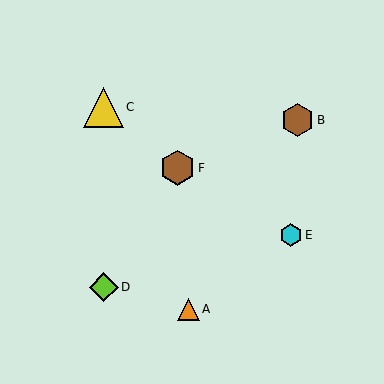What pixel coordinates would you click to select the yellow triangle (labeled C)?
Click at (103, 107) to select the yellow triangle C.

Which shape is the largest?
The yellow triangle (labeled C) is the largest.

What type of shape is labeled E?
Shape E is a cyan hexagon.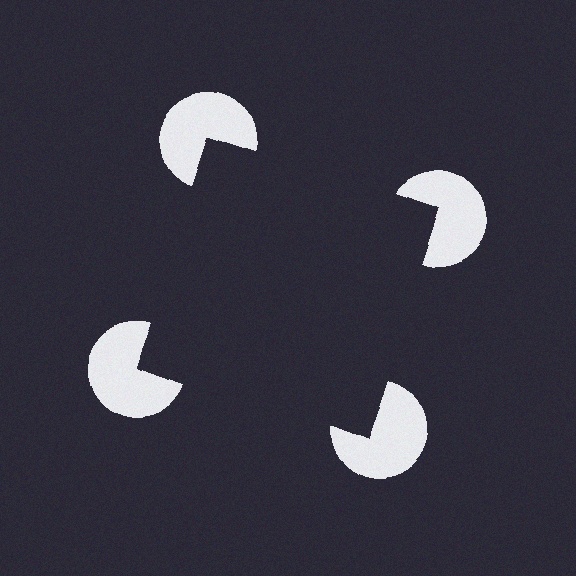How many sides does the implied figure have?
4 sides.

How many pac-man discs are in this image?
There are 4 — one at each vertex of the illusory square.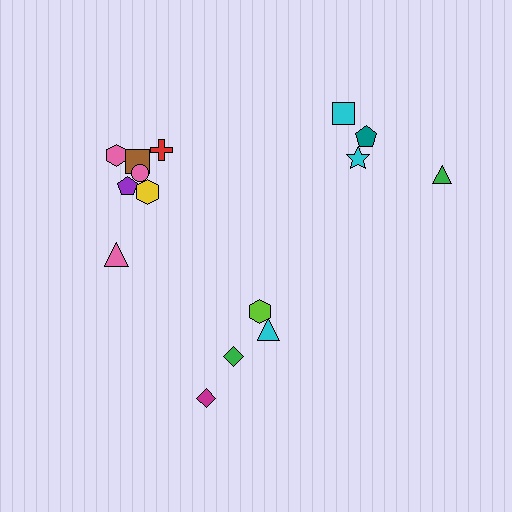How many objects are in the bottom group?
There are 4 objects.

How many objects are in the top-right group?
There are 4 objects.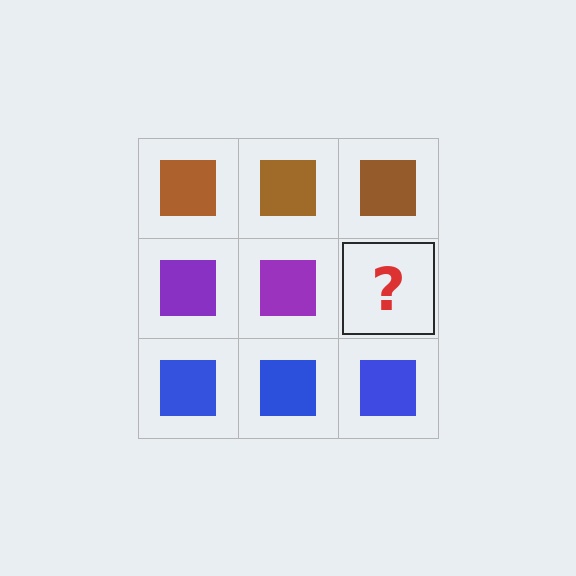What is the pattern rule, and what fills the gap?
The rule is that each row has a consistent color. The gap should be filled with a purple square.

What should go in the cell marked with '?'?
The missing cell should contain a purple square.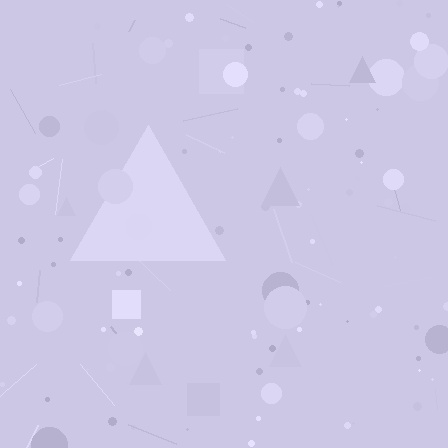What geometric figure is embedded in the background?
A triangle is embedded in the background.